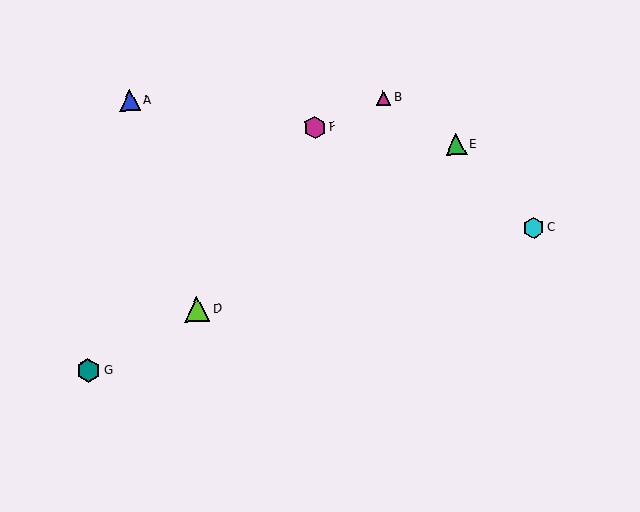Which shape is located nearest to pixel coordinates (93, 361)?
The teal hexagon (labeled G) at (88, 371) is nearest to that location.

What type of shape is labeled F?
Shape F is a magenta hexagon.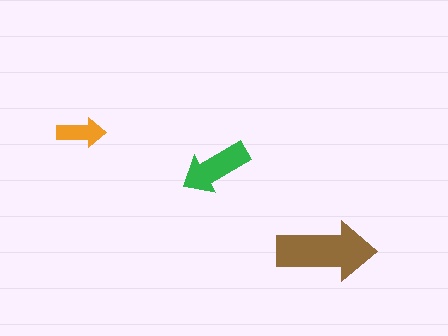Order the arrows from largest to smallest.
the brown one, the green one, the orange one.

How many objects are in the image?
There are 3 objects in the image.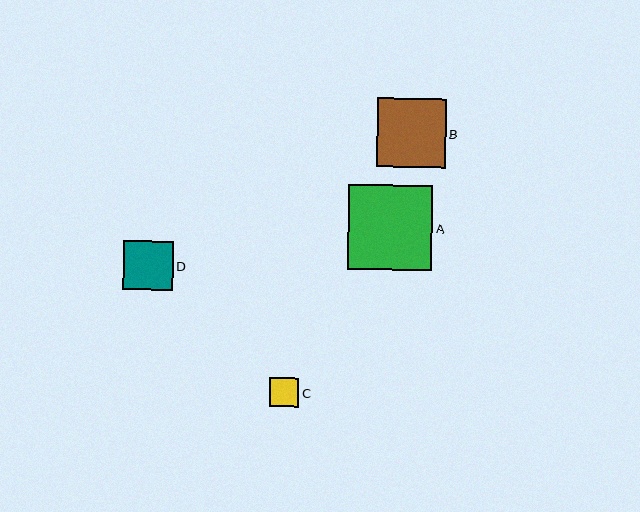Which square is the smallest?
Square C is the smallest with a size of approximately 29 pixels.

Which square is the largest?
Square A is the largest with a size of approximately 85 pixels.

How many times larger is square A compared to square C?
Square A is approximately 2.9 times the size of square C.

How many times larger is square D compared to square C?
Square D is approximately 1.7 times the size of square C.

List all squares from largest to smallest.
From largest to smallest: A, B, D, C.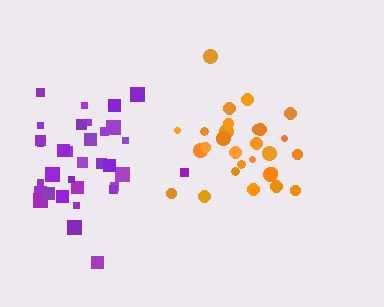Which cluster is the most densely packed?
Orange.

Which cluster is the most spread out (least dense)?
Purple.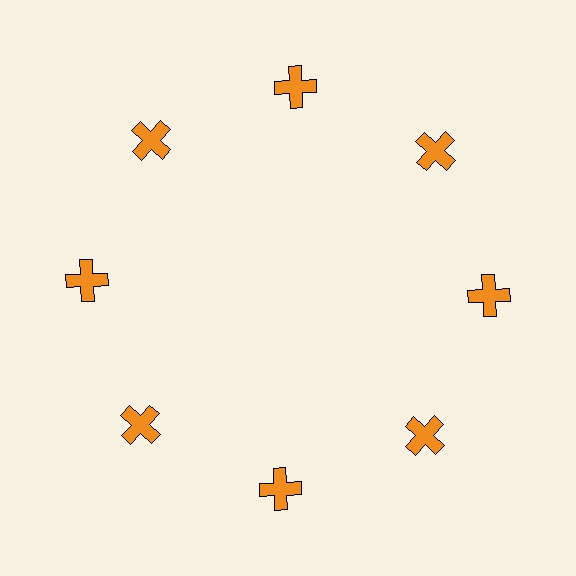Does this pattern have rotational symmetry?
Yes, this pattern has 8-fold rotational symmetry. It looks the same after rotating 45 degrees around the center.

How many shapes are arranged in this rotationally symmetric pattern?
There are 8 shapes, arranged in 8 groups of 1.